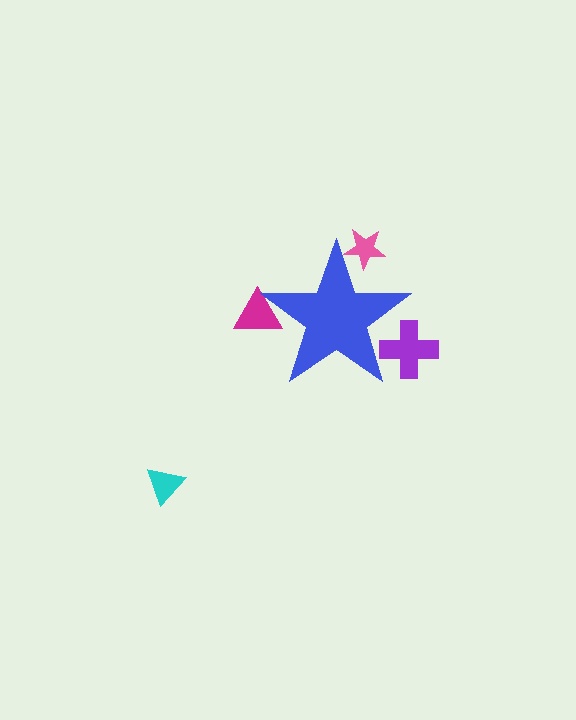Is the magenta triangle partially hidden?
Yes, the magenta triangle is partially hidden behind the blue star.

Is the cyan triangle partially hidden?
No, the cyan triangle is fully visible.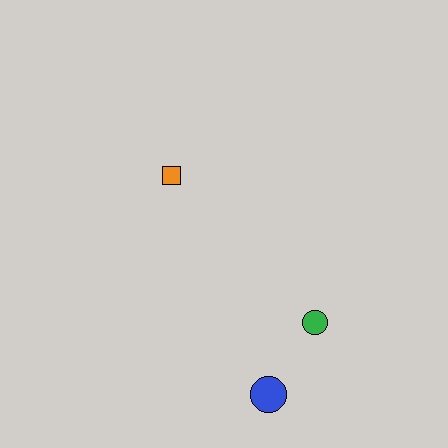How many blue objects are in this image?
There is 1 blue object.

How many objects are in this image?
There are 3 objects.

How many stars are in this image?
There are no stars.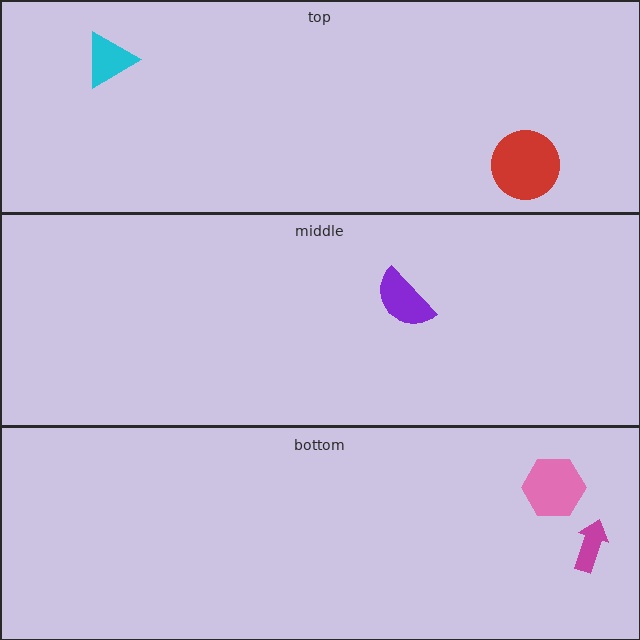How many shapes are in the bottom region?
2.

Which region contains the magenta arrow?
The bottom region.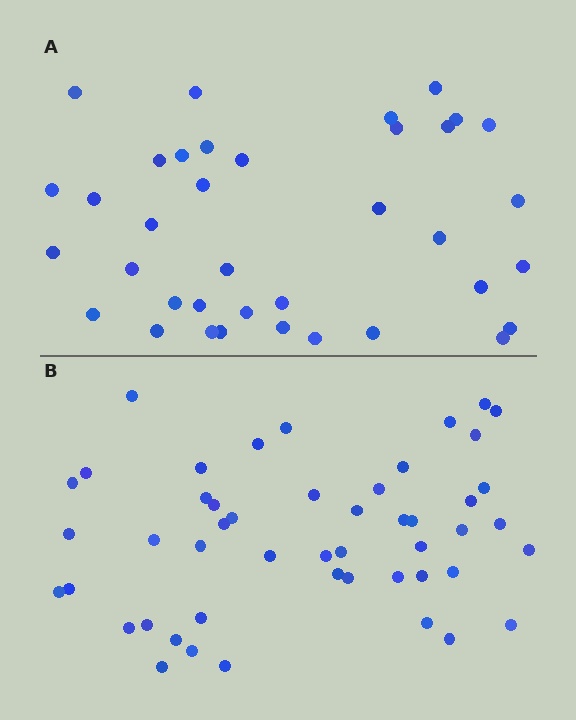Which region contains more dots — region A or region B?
Region B (the bottom region) has more dots.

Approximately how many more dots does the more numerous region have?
Region B has roughly 12 or so more dots than region A.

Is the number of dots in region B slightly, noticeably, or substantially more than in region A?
Region B has noticeably more, but not dramatically so. The ratio is roughly 1.3 to 1.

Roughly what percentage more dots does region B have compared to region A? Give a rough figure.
About 30% more.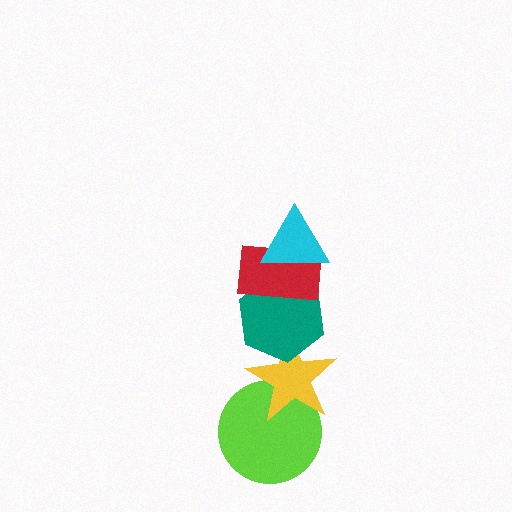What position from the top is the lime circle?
The lime circle is 5th from the top.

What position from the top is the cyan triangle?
The cyan triangle is 1st from the top.